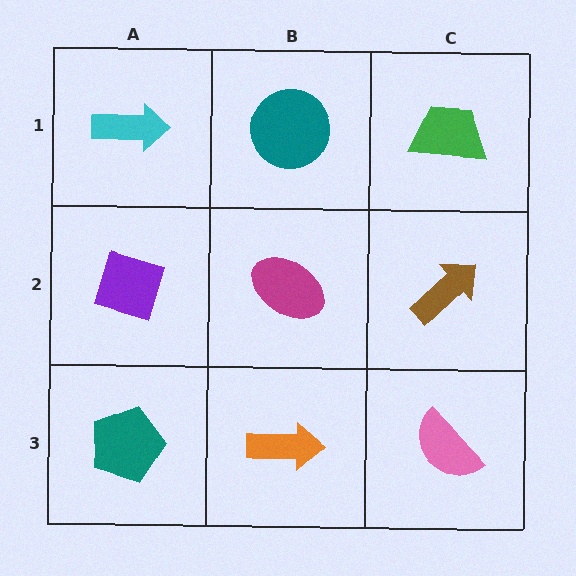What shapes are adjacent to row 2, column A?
A cyan arrow (row 1, column A), a teal pentagon (row 3, column A), a magenta ellipse (row 2, column B).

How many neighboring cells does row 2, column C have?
3.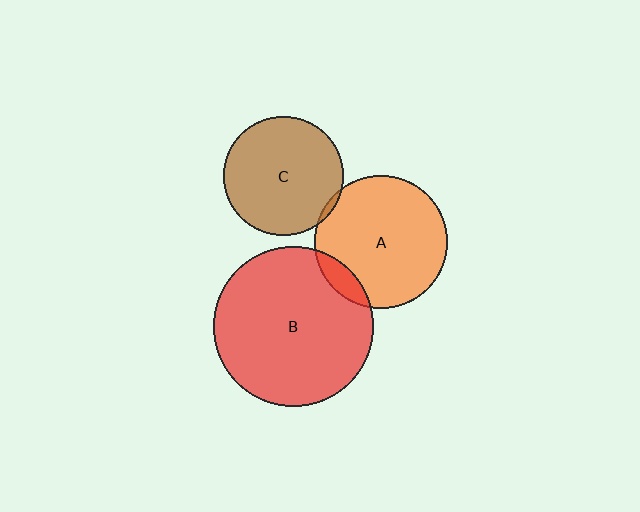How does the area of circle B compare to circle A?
Approximately 1.4 times.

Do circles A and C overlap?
Yes.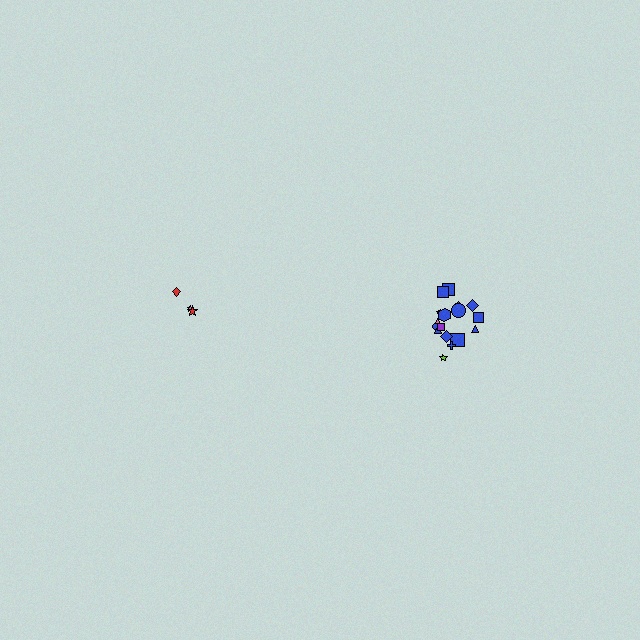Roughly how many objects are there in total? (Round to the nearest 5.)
Roughly 20 objects in total.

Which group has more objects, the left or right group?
The right group.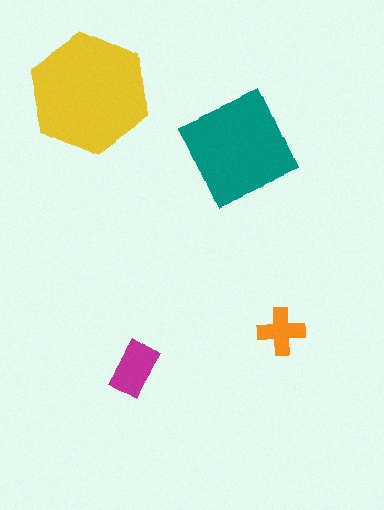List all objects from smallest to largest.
The orange cross, the magenta rectangle, the teal square, the yellow hexagon.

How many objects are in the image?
There are 4 objects in the image.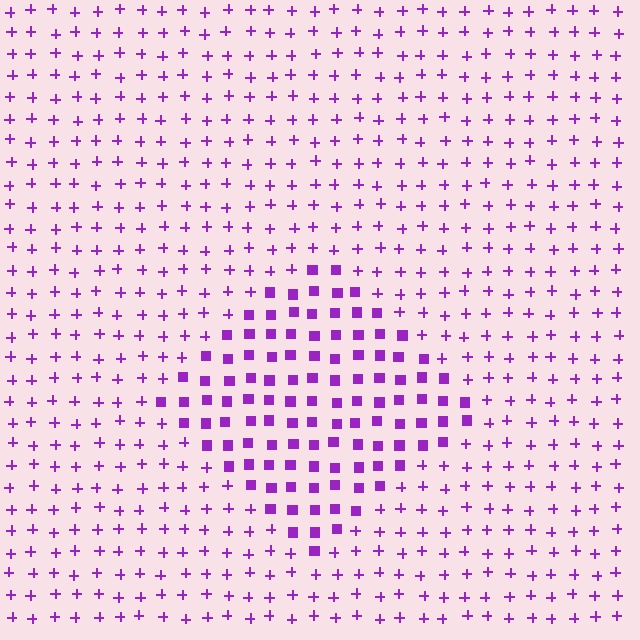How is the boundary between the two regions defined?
The boundary is defined by a change in element shape: squares inside vs. plus signs outside. All elements share the same color and spacing.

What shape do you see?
I see a diamond.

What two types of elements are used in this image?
The image uses squares inside the diamond region and plus signs outside it.